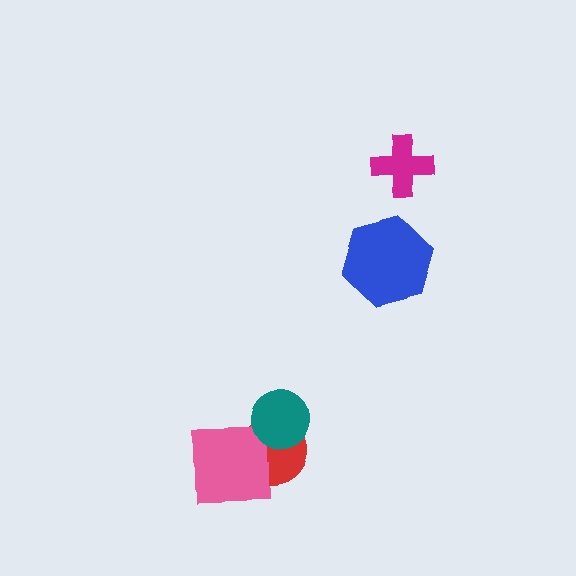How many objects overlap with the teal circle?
1 object overlaps with the teal circle.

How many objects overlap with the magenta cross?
0 objects overlap with the magenta cross.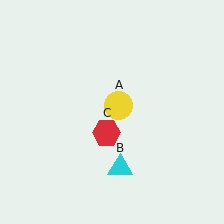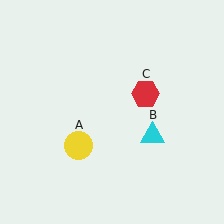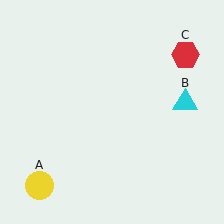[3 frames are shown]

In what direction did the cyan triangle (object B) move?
The cyan triangle (object B) moved up and to the right.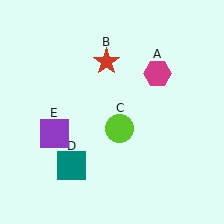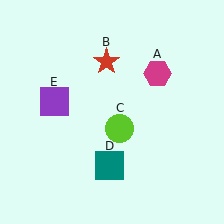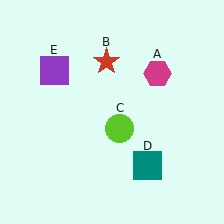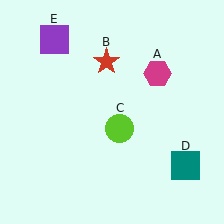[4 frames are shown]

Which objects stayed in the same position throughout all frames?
Magenta hexagon (object A) and red star (object B) and lime circle (object C) remained stationary.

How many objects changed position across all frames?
2 objects changed position: teal square (object D), purple square (object E).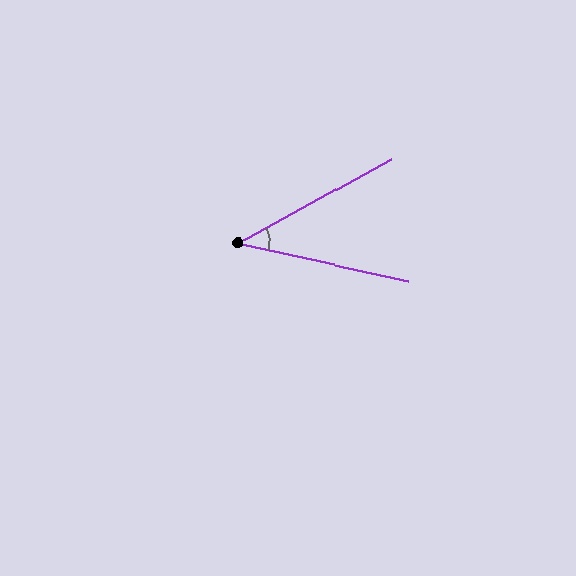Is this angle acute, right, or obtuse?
It is acute.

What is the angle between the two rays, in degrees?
Approximately 41 degrees.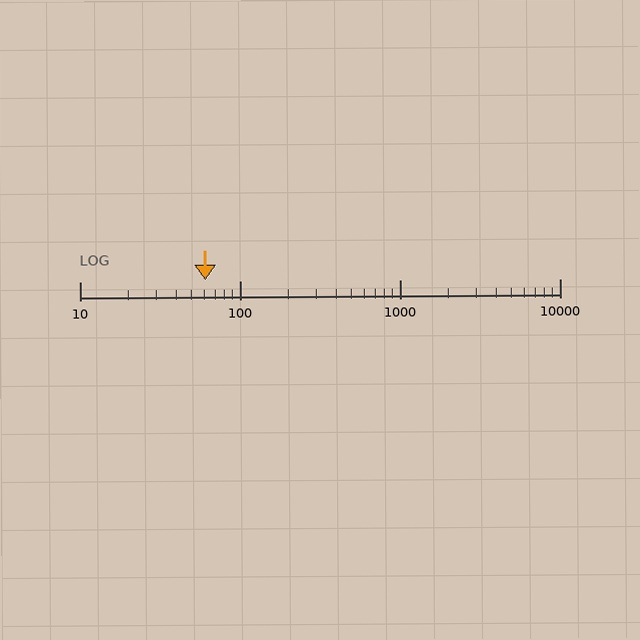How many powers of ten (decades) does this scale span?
The scale spans 3 decades, from 10 to 10000.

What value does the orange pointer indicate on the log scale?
The pointer indicates approximately 61.